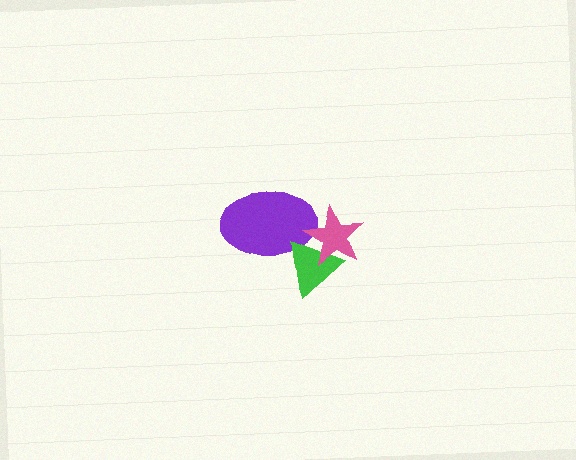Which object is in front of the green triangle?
The pink star is in front of the green triangle.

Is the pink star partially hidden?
No, no other shape covers it.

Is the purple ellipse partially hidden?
Yes, it is partially covered by another shape.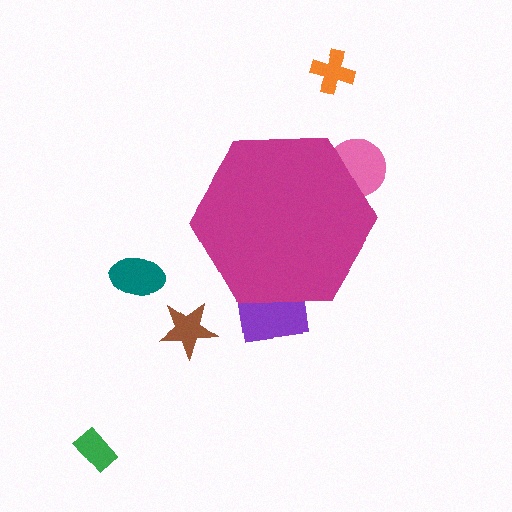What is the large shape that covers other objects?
A magenta hexagon.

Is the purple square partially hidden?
Yes, the purple square is partially hidden behind the magenta hexagon.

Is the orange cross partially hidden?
No, the orange cross is fully visible.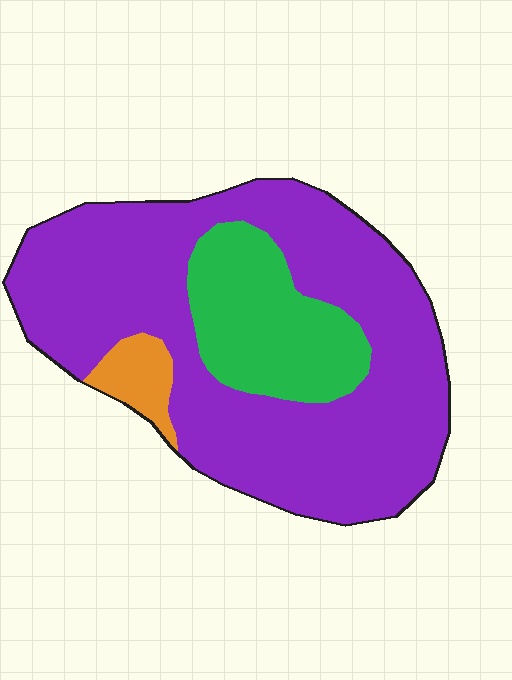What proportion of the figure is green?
Green covers around 20% of the figure.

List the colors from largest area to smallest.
From largest to smallest: purple, green, orange.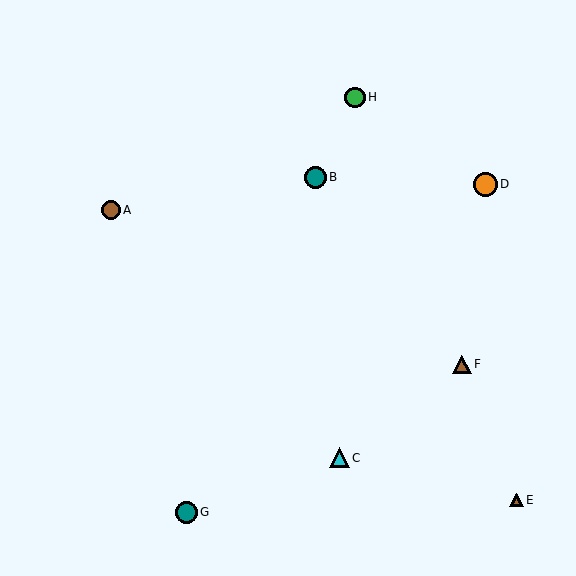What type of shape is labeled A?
Shape A is a brown circle.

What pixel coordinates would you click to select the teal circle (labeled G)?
Click at (186, 512) to select the teal circle G.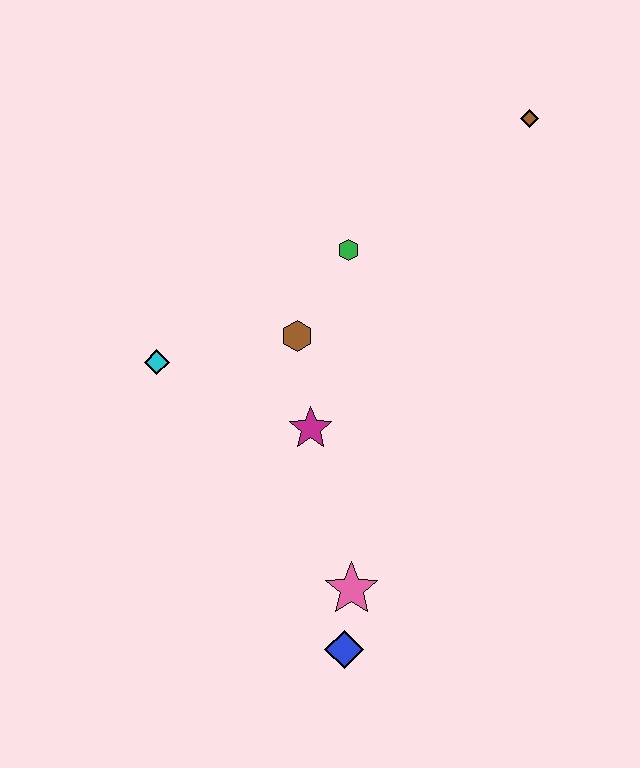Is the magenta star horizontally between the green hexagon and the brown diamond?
No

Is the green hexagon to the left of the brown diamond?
Yes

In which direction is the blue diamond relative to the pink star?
The blue diamond is below the pink star.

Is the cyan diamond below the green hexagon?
Yes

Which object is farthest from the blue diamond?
The brown diamond is farthest from the blue diamond.